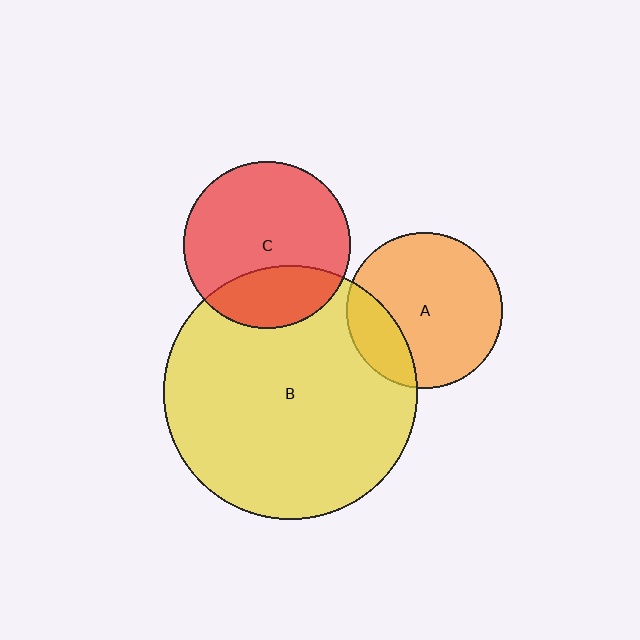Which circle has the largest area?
Circle B (yellow).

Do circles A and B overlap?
Yes.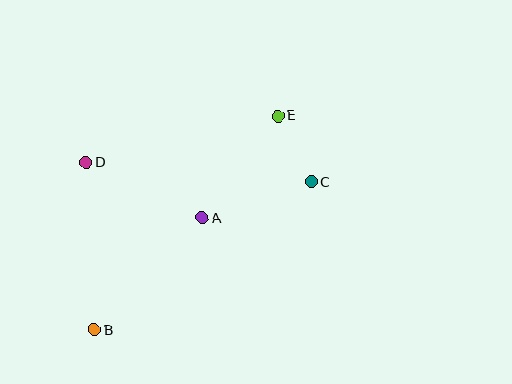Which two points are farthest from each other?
Points B and E are farthest from each other.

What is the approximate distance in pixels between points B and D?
The distance between B and D is approximately 168 pixels.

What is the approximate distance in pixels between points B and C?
The distance between B and C is approximately 262 pixels.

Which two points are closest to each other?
Points C and E are closest to each other.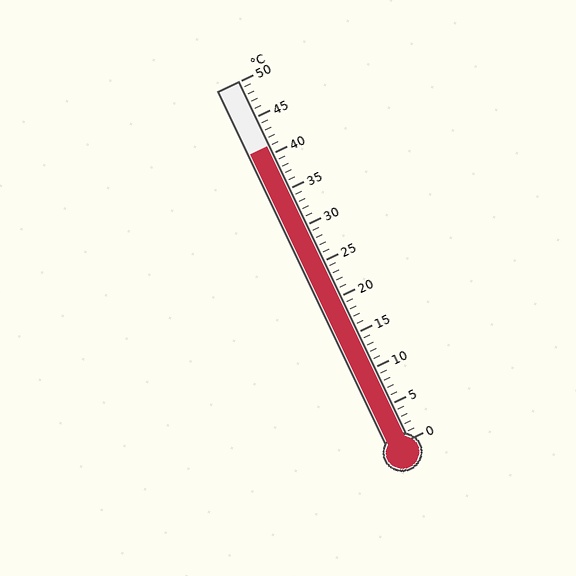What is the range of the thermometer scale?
The thermometer scale ranges from 0°C to 50°C.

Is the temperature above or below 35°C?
The temperature is above 35°C.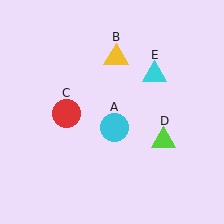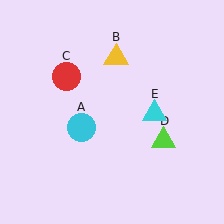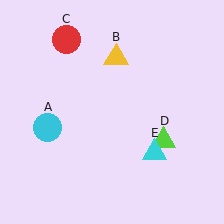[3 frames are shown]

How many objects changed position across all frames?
3 objects changed position: cyan circle (object A), red circle (object C), cyan triangle (object E).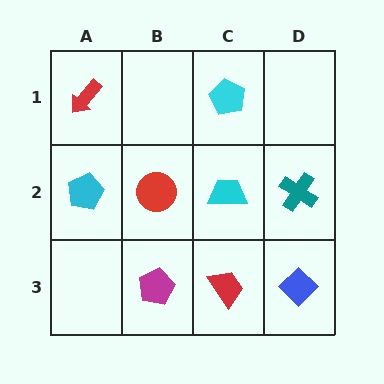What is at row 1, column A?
A red arrow.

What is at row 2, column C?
A cyan trapezoid.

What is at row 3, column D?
A blue diamond.